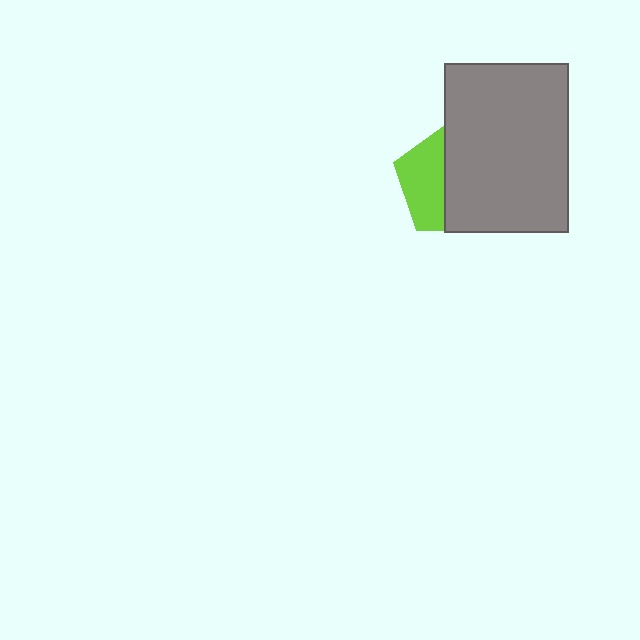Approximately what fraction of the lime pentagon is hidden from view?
Roughly 60% of the lime pentagon is hidden behind the gray rectangle.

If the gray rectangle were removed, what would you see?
You would see the complete lime pentagon.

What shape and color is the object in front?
The object in front is a gray rectangle.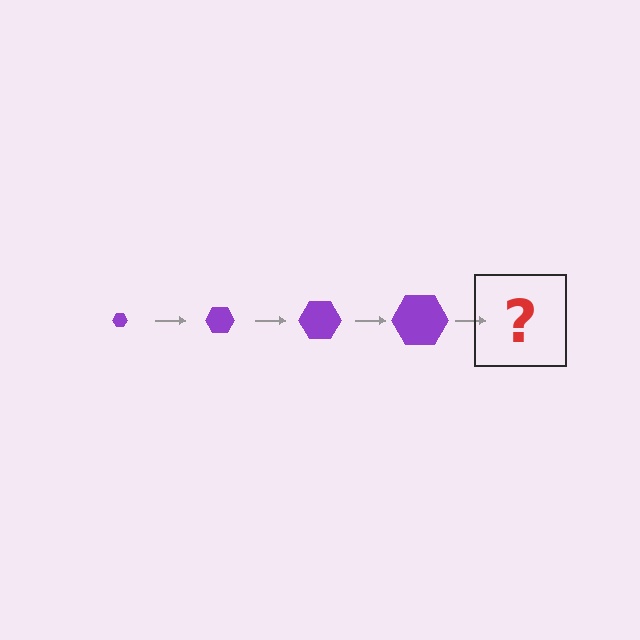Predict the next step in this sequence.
The next step is a purple hexagon, larger than the previous one.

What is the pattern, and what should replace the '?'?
The pattern is that the hexagon gets progressively larger each step. The '?' should be a purple hexagon, larger than the previous one.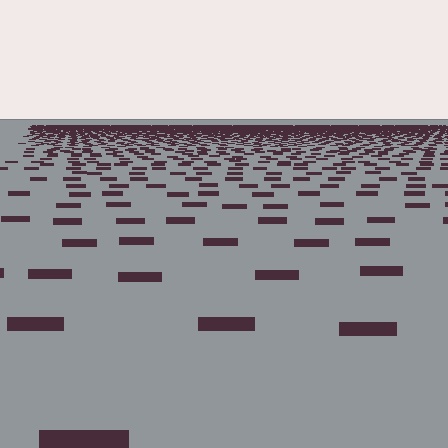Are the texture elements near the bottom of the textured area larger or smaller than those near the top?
Larger. Near the bottom, elements are closer to the viewer and appear at a bigger on-screen size.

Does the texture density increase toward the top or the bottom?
Density increases toward the top.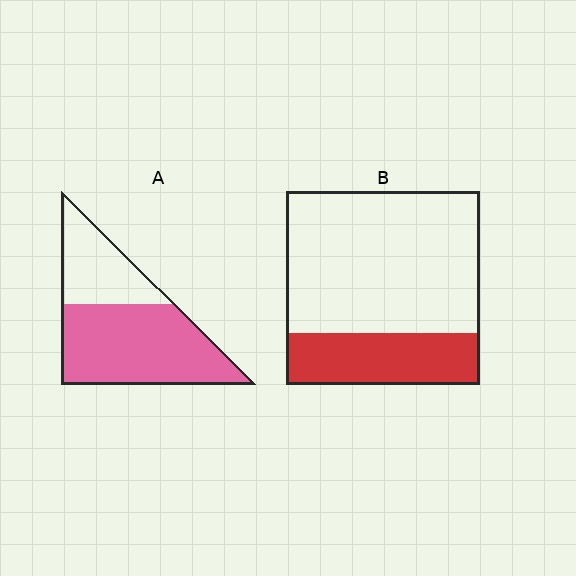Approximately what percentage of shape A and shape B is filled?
A is approximately 65% and B is approximately 25%.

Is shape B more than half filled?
No.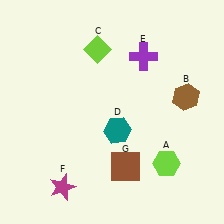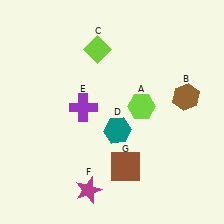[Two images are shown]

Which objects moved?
The objects that moved are: the lime hexagon (A), the purple cross (E), the magenta star (F).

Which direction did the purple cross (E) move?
The purple cross (E) moved left.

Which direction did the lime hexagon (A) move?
The lime hexagon (A) moved up.